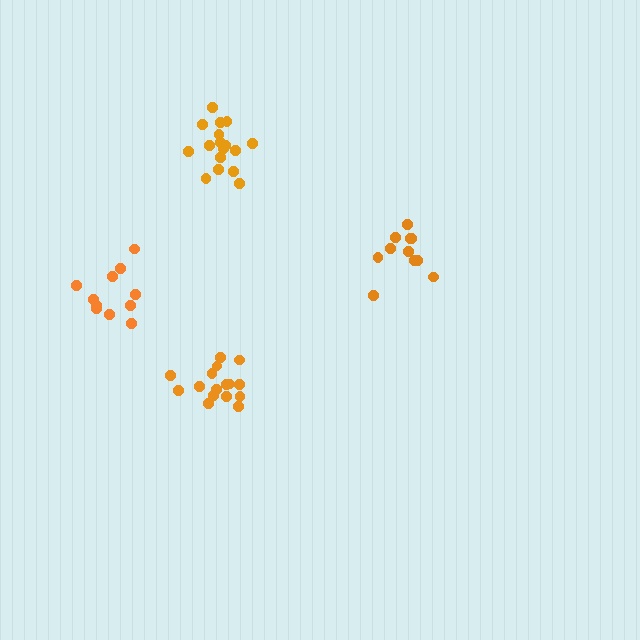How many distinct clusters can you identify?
There are 4 distinct clusters.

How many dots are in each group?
Group 1: 17 dots, Group 2: 11 dots, Group 3: 11 dots, Group 4: 16 dots (55 total).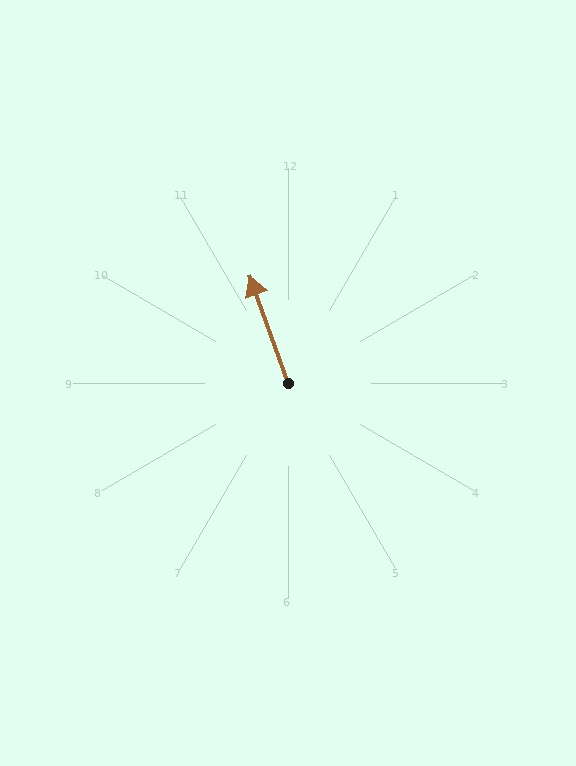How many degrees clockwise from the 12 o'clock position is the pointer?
Approximately 340 degrees.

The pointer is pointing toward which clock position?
Roughly 11 o'clock.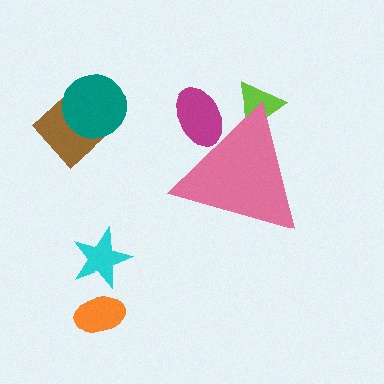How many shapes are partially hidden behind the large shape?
2 shapes are partially hidden.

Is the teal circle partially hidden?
No, the teal circle is fully visible.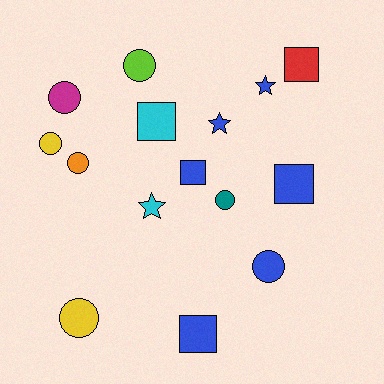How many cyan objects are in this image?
There are 2 cyan objects.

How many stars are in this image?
There are 3 stars.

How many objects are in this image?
There are 15 objects.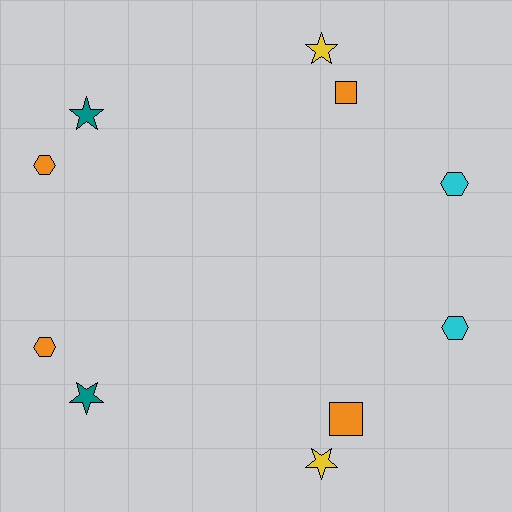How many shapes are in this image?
There are 10 shapes in this image.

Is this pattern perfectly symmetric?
No, the pattern is not perfectly symmetric. The orange square on the bottom side has a different size than its mirror counterpart.